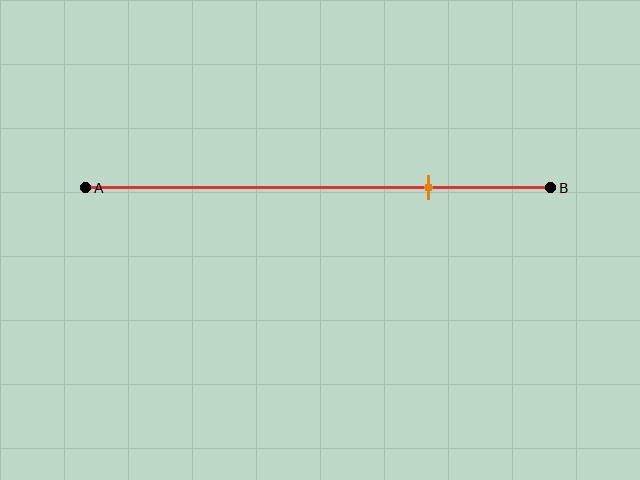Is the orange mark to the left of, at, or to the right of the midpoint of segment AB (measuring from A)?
The orange mark is to the right of the midpoint of segment AB.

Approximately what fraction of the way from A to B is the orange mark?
The orange mark is approximately 75% of the way from A to B.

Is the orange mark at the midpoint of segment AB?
No, the mark is at about 75% from A, not at the 50% midpoint.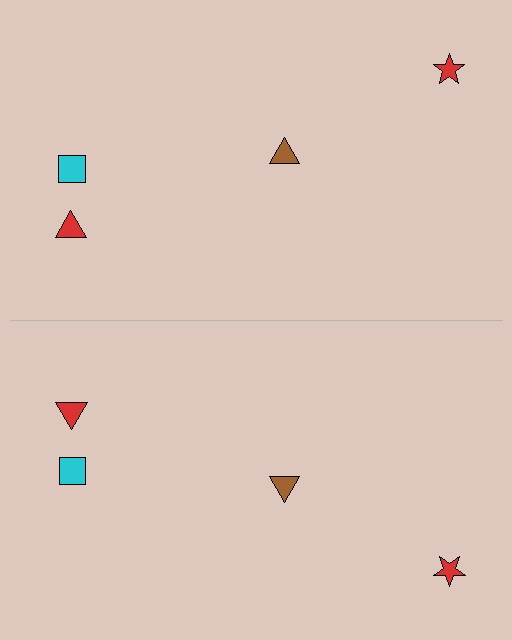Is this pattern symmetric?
Yes, this pattern has bilateral (reflection) symmetry.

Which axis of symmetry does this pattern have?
The pattern has a horizontal axis of symmetry running through the center of the image.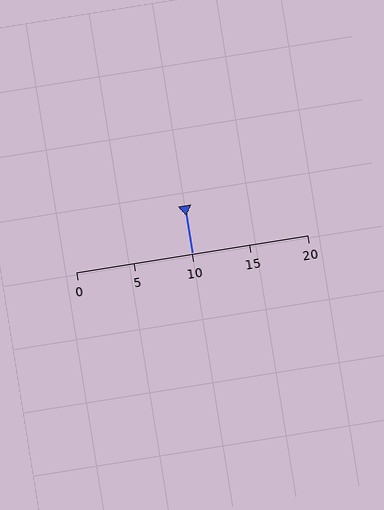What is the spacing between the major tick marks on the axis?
The major ticks are spaced 5 apart.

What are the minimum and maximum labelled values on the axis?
The axis runs from 0 to 20.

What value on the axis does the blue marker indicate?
The marker indicates approximately 10.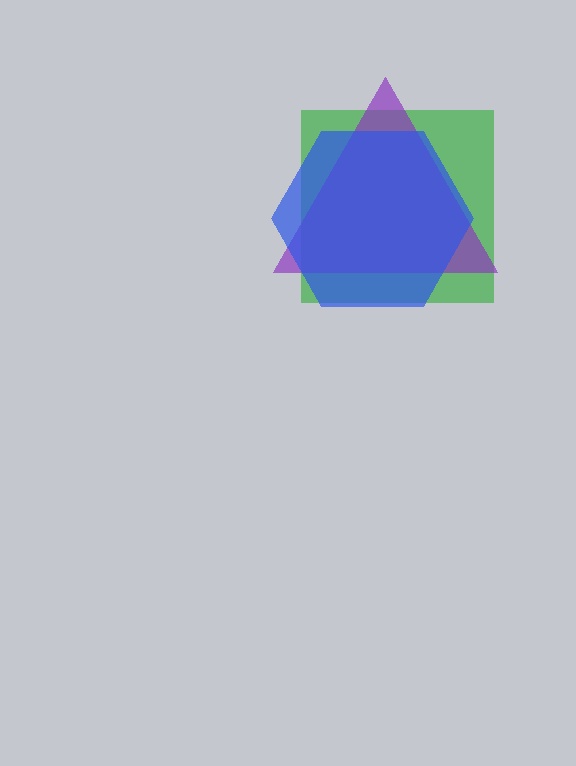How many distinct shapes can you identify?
There are 3 distinct shapes: a green square, a purple triangle, a blue hexagon.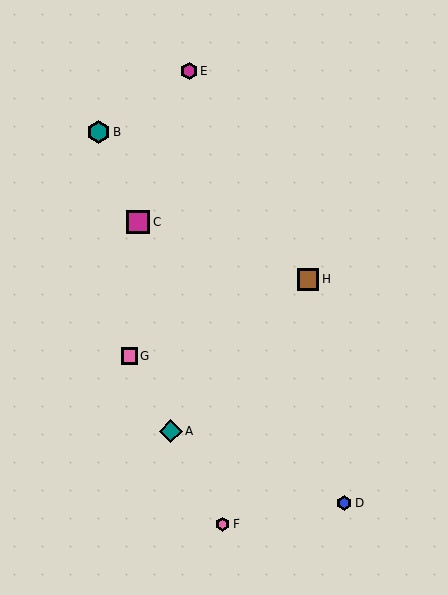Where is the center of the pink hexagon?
The center of the pink hexagon is at (223, 524).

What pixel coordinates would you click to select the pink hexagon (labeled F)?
Click at (223, 524) to select the pink hexagon F.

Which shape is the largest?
The magenta square (labeled C) is the largest.